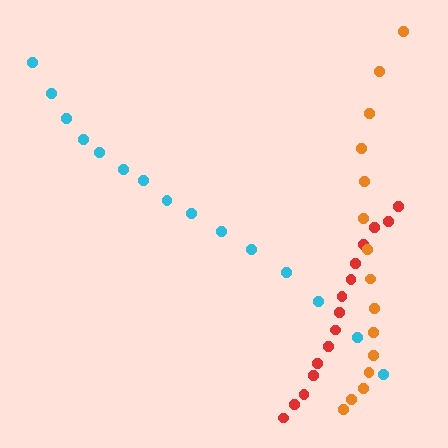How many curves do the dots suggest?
There are 3 distinct paths.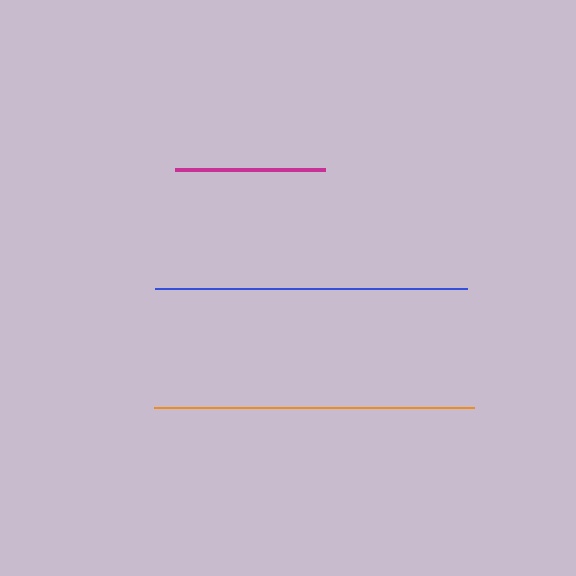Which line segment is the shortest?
The magenta line is the shortest at approximately 150 pixels.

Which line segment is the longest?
The orange line is the longest at approximately 319 pixels.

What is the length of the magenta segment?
The magenta segment is approximately 150 pixels long.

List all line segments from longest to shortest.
From longest to shortest: orange, blue, magenta.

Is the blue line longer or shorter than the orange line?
The orange line is longer than the blue line.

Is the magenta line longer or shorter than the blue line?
The blue line is longer than the magenta line.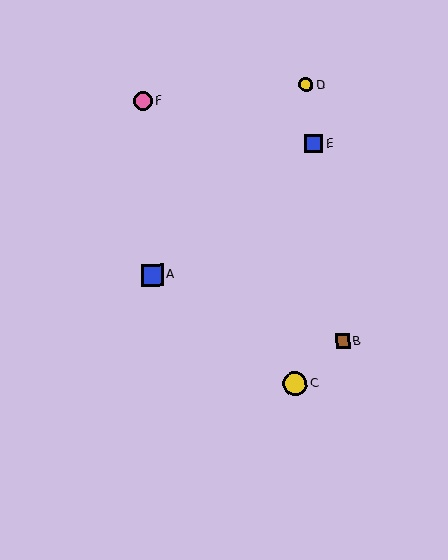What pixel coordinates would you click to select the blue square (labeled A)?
Click at (152, 275) to select the blue square A.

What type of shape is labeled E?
Shape E is a blue square.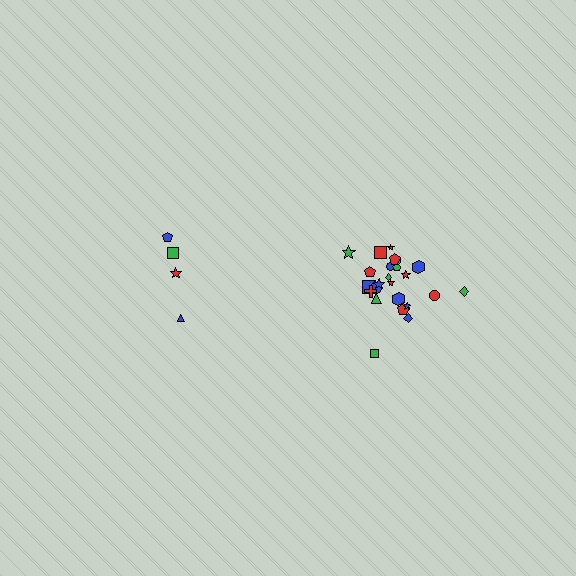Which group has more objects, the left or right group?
The right group.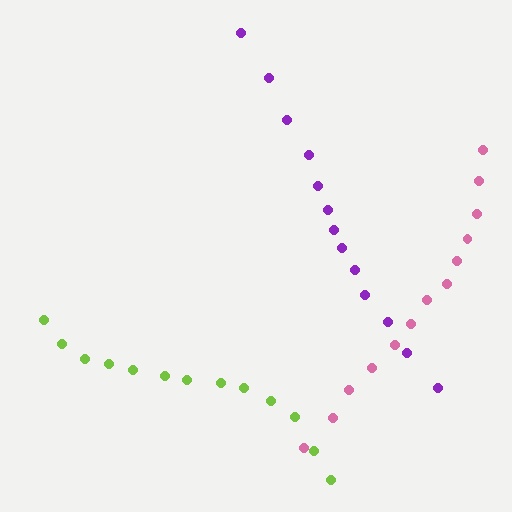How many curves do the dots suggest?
There are 3 distinct paths.